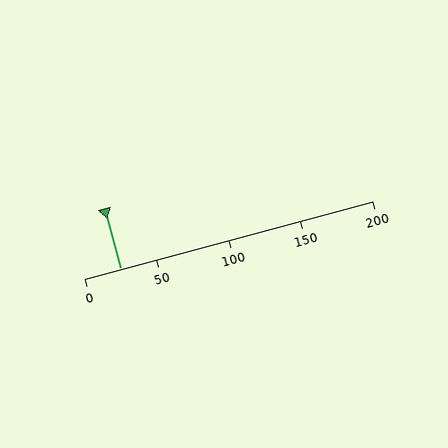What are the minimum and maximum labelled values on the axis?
The axis runs from 0 to 200.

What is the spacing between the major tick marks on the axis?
The major ticks are spaced 50 apart.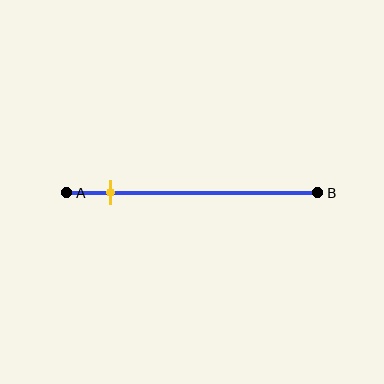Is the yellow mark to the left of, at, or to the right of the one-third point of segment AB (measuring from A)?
The yellow mark is to the left of the one-third point of segment AB.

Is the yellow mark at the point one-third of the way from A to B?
No, the mark is at about 20% from A, not at the 33% one-third point.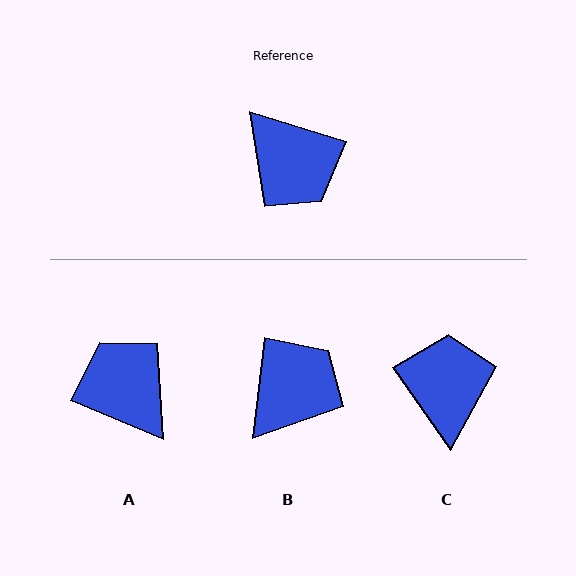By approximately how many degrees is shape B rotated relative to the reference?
Approximately 101 degrees counter-clockwise.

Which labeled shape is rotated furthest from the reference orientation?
A, about 175 degrees away.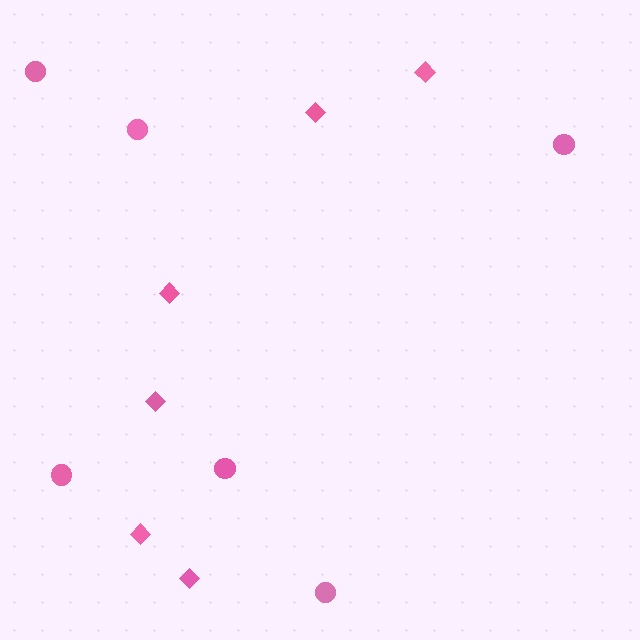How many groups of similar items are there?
There are 2 groups: one group of diamonds (6) and one group of circles (6).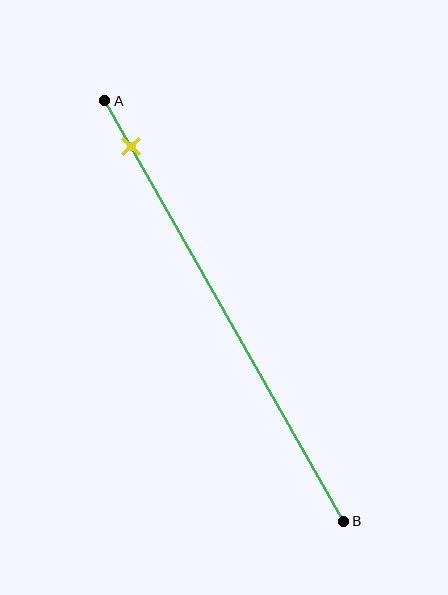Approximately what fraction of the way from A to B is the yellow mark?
The yellow mark is approximately 10% of the way from A to B.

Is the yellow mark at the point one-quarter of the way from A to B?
No, the mark is at about 10% from A, not at the 25% one-quarter point.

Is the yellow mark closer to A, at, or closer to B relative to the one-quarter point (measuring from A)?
The yellow mark is closer to point A than the one-quarter point of segment AB.